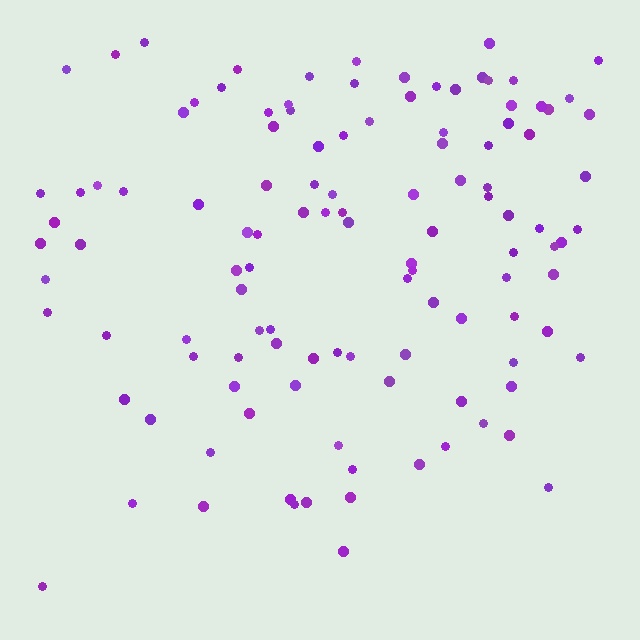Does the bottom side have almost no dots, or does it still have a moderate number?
Still a moderate number, just noticeably fewer than the top.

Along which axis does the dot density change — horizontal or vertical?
Vertical.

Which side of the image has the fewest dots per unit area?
The bottom.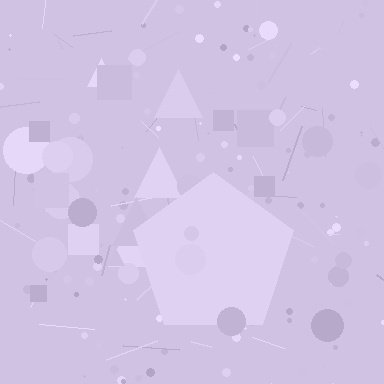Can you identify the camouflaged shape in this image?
The camouflaged shape is a pentagon.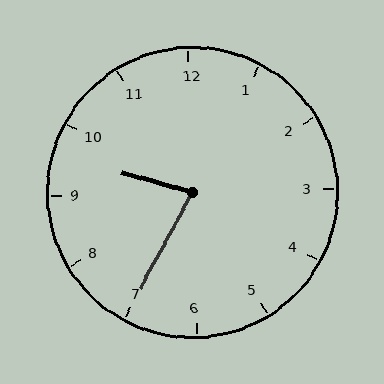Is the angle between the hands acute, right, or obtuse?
It is acute.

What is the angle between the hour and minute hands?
Approximately 78 degrees.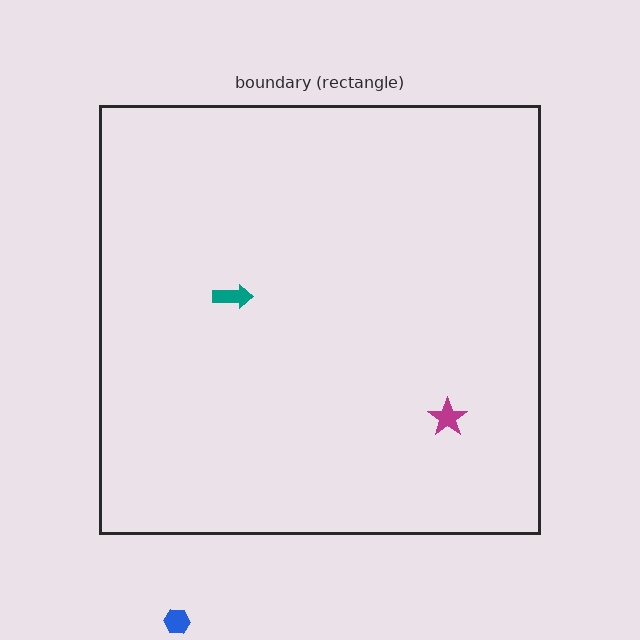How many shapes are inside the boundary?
2 inside, 1 outside.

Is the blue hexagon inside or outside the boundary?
Outside.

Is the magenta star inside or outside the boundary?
Inside.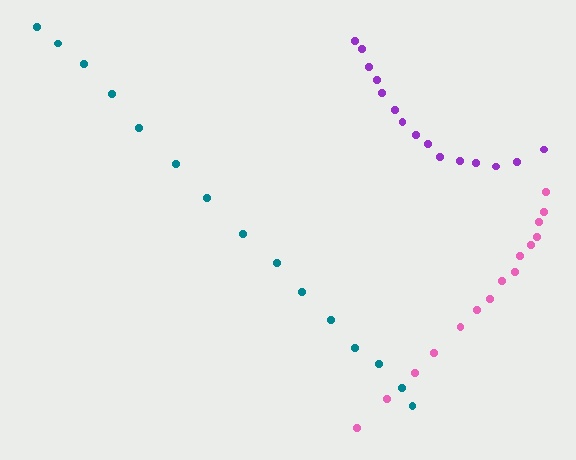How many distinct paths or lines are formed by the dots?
There are 3 distinct paths.